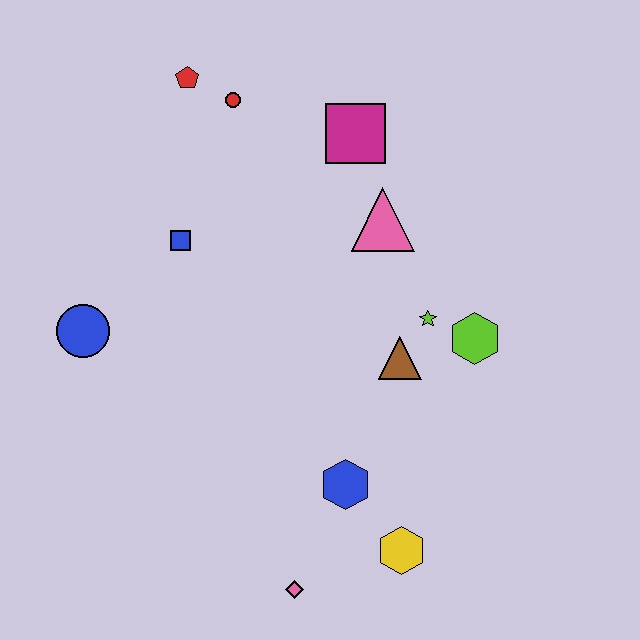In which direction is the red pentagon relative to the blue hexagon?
The red pentagon is above the blue hexagon.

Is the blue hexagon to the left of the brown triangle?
Yes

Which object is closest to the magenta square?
The pink triangle is closest to the magenta square.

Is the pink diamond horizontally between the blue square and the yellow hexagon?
Yes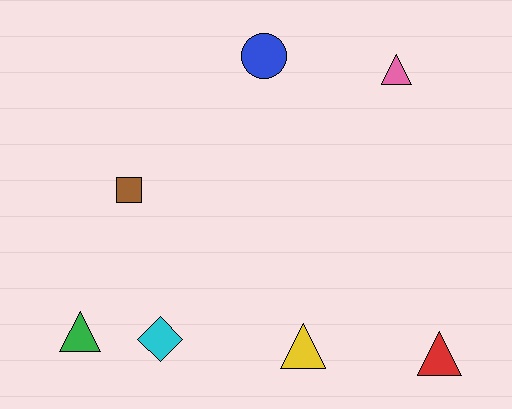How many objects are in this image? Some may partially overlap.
There are 7 objects.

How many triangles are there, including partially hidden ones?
There are 4 triangles.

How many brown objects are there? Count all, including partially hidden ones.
There is 1 brown object.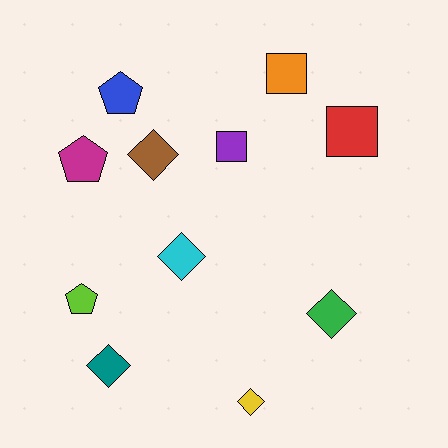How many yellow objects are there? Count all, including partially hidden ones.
There is 1 yellow object.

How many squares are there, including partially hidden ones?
There are 3 squares.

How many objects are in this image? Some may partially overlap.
There are 11 objects.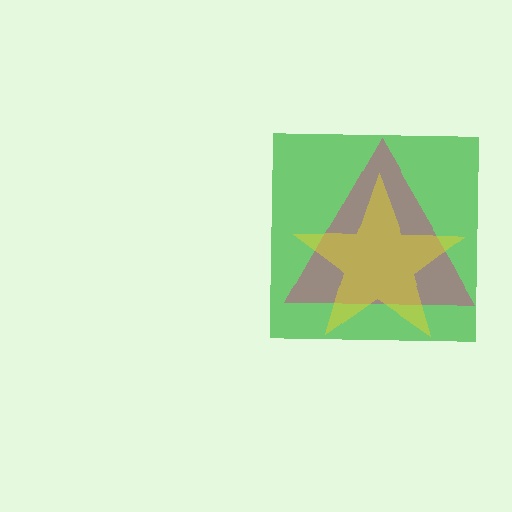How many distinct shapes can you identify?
There are 3 distinct shapes: a green square, a magenta triangle, a yellow star.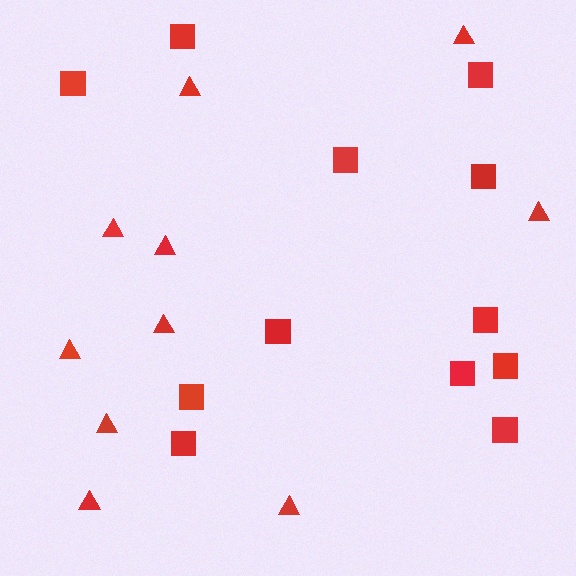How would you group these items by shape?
There are 2 groups: one group of triangles (10) and one group of squares (12).